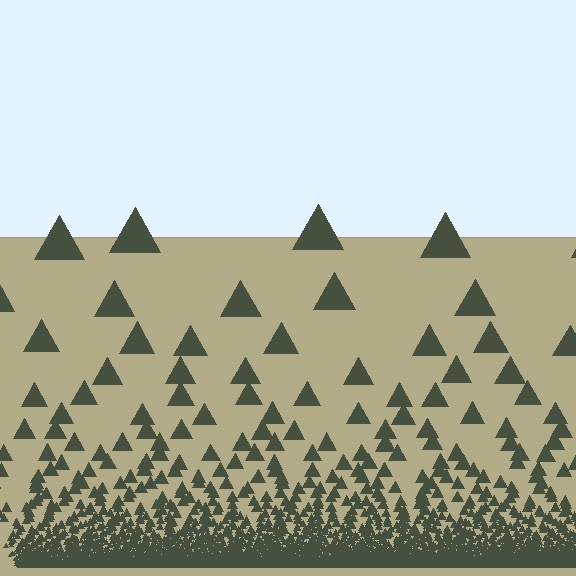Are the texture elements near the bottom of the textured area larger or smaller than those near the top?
Smaller. The gradient is inverted — elements near the bottom are smaller and denser.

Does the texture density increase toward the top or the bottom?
Density increases toward the bottom.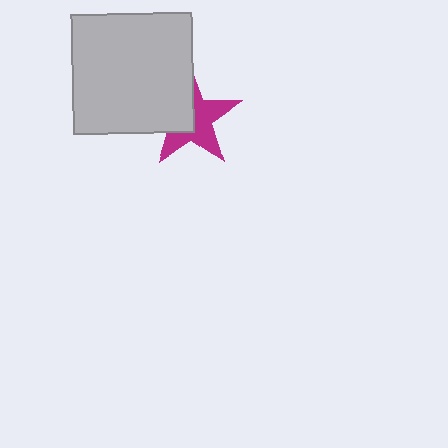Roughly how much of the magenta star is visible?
About half of it is visible (roughly 55%).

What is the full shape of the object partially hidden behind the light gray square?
The partially hidden object is a magenta star.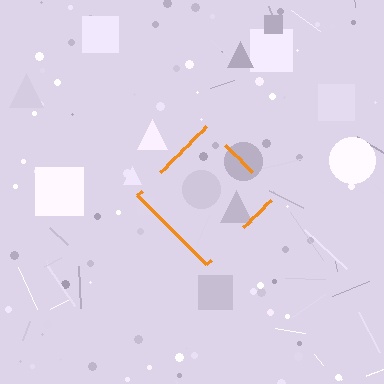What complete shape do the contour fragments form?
The contour fragments form a diamond.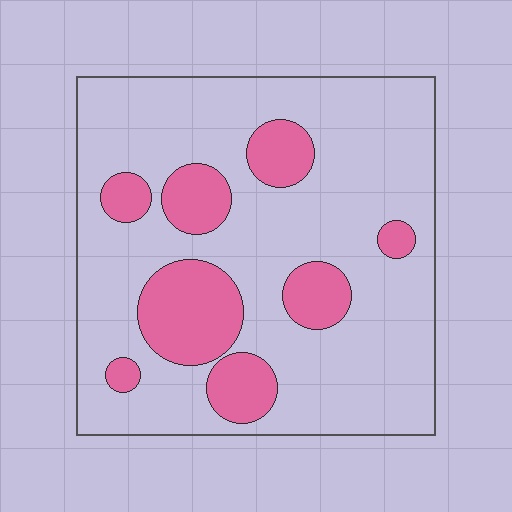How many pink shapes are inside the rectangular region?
8.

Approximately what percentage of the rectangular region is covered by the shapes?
Approximately 20%.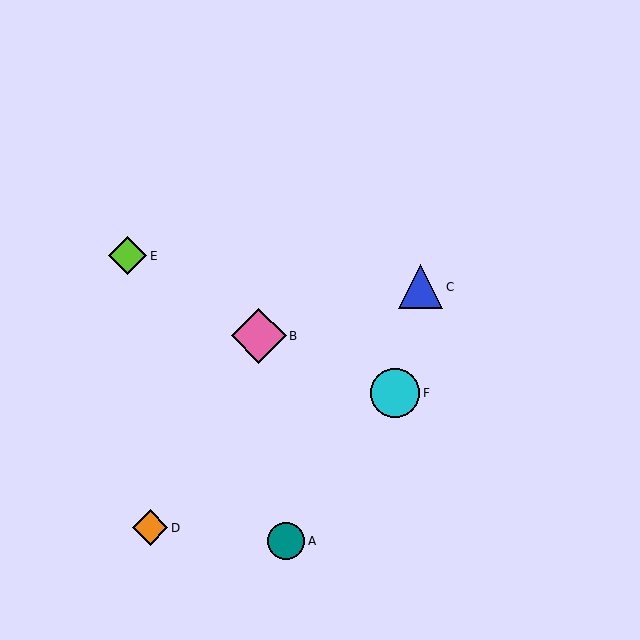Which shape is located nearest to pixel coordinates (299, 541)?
The teal circle (labeled A) at (286, 541) is nearest to that location.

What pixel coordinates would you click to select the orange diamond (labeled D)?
Click at (150, 528) to select the orange diamond D.